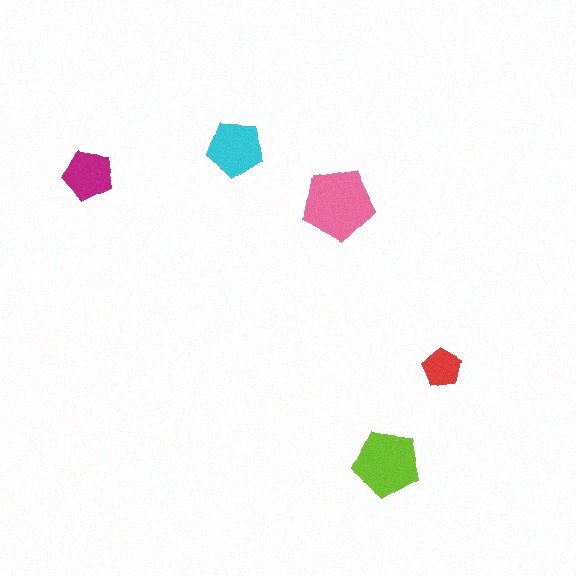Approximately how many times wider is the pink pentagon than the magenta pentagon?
About 1.5 times wider.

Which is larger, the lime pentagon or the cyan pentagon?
The lime one.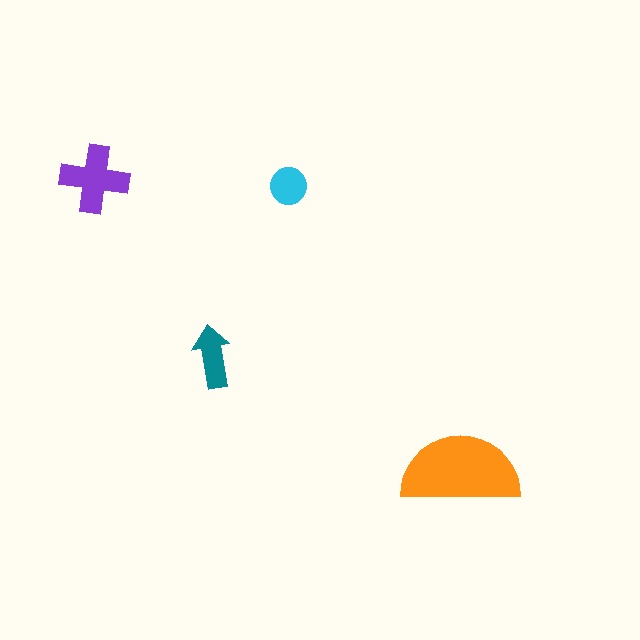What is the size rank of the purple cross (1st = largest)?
2nd.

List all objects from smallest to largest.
The cyan circle, the teal arrow, the purple cross, the orange semicircle.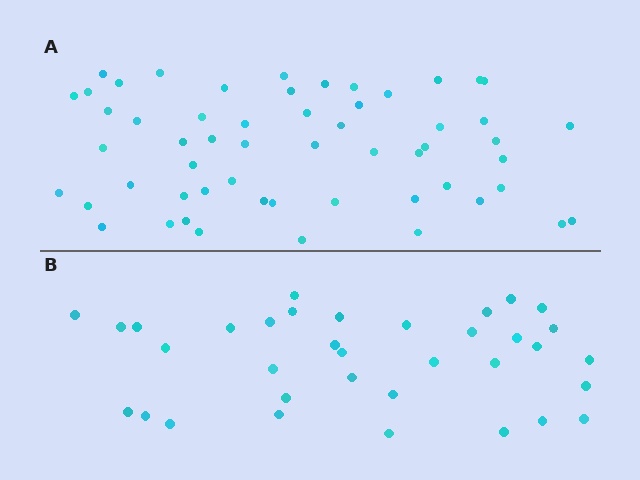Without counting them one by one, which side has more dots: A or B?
Region A (the top region) has more dots.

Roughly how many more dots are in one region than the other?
Region A has approximately 20 more dots than region B.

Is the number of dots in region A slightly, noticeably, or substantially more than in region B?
Region A has substantially more. The ratio is roughly 1.6 to 1.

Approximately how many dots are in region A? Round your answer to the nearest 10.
About 60 dots. (The exact count is 56, which rounds to 60.)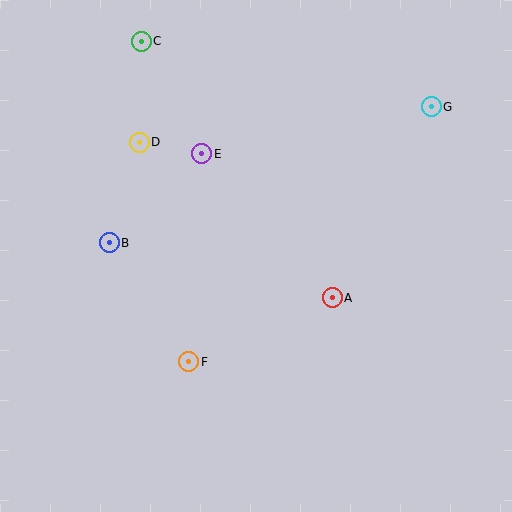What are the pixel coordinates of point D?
Point D is at (139, 142).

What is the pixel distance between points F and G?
The distance between F and G is 352 pixels.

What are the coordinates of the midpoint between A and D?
The midpoint between A and D is at (236, 220).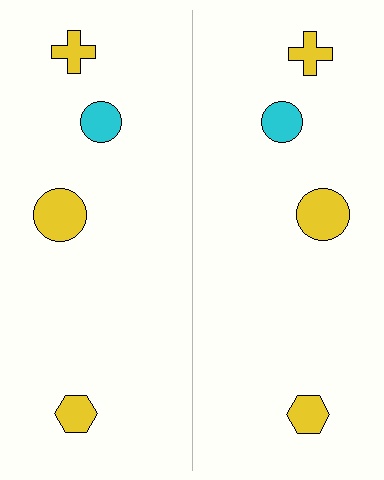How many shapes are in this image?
There are 8 shapes in this image.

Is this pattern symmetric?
Yes, this pattern has bilateral (reflection) symmetry.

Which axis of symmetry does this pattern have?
The pattern has a vertical axis of symmetry running through the center of the image.